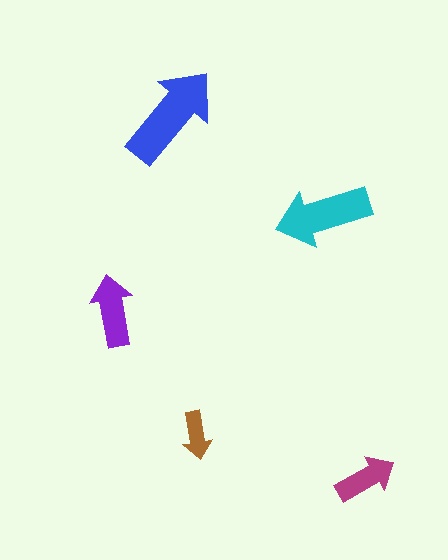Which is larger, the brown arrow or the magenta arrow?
The magenta one.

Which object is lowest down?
The magenta arrow is bottommost.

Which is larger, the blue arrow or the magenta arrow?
The blue one.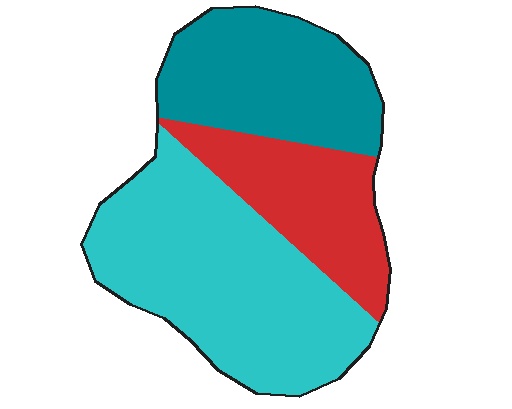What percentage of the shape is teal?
Teal covers about 30% of the shape.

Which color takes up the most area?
Cyan, at roughly 50%.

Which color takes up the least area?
Red, at roughly 25%.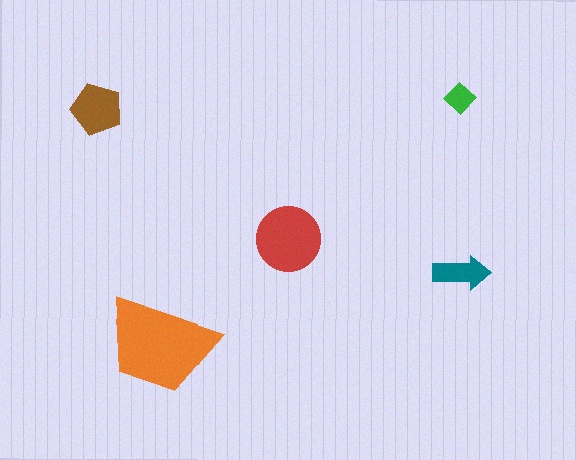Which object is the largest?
The orange trapezoid.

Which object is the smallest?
The green diamond.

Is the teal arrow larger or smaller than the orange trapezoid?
Smaller.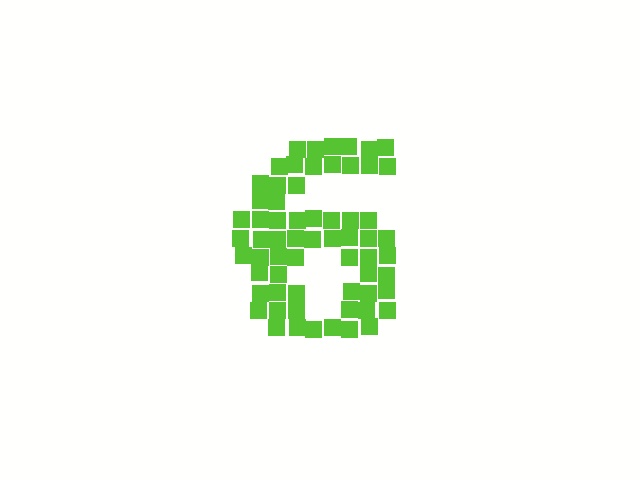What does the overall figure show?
The overall figure shows the digit 6.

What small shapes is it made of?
It is made of small squares.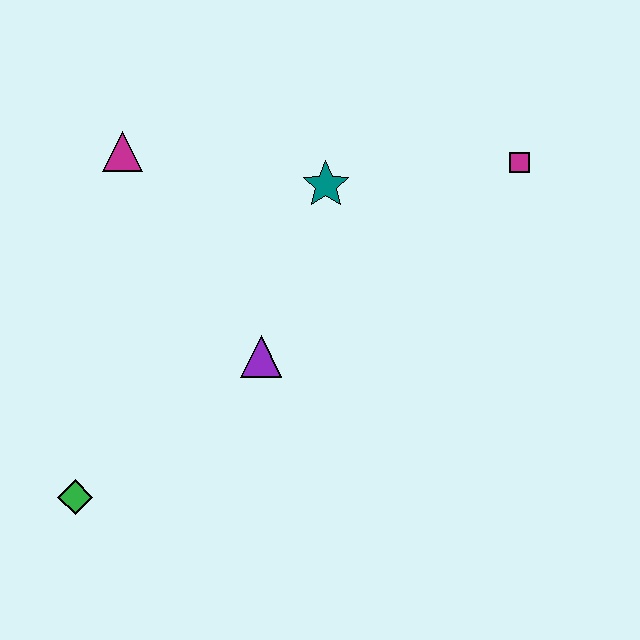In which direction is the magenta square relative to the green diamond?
The magenta square is to the right of the green diamond.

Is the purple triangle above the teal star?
No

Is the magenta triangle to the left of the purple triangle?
Yes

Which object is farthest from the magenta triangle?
The magenta square is farthest from the magenta triangle.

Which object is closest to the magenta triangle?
The teal star is closest to the magenta triangle.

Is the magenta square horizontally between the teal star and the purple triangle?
No